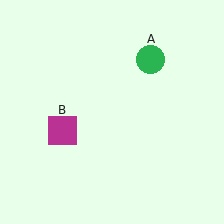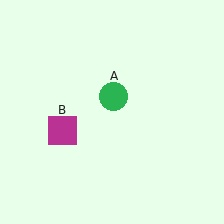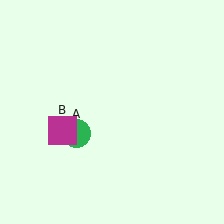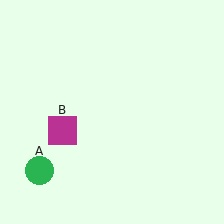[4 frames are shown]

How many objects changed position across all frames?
1 object changed position: green circle (object A).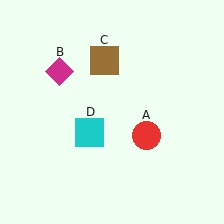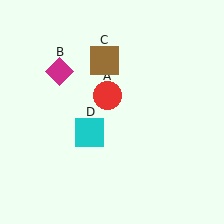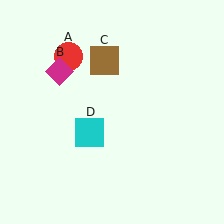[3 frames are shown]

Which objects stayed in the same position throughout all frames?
Magenta diamond (object B) and brown square (object C) and cyan square (object D) remained stationary.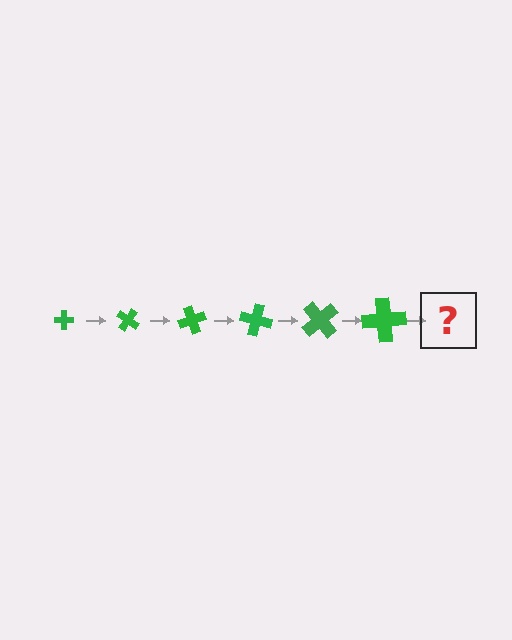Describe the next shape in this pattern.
It should be a cross, larger than the previous one and rotated 210 degrees from the start.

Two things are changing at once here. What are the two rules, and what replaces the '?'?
The two rules are that the cross grows larger each step and it rotates 35 degrees each step. The '?' should be a cross, larger than the previous one and rotated 210 degrees from the start.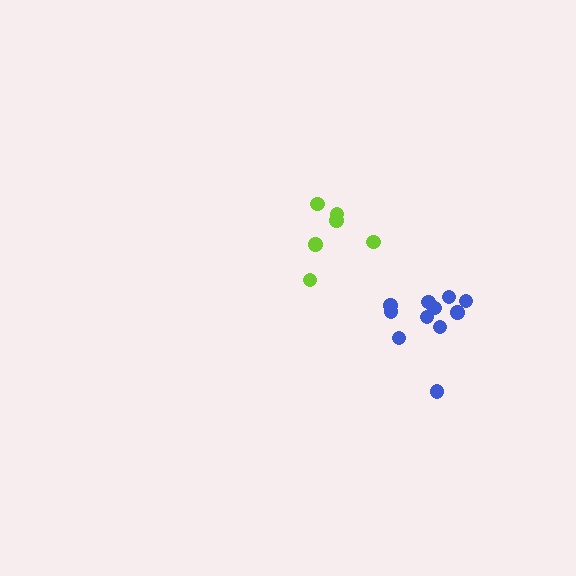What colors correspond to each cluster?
The clusters are colored: blue, lime.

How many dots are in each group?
Group 1: 11 dots, Group 2: 6 dots (17 total).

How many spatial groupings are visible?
There are 2 spatial groupings.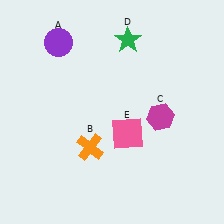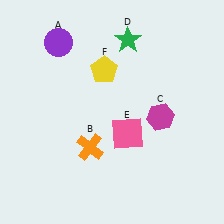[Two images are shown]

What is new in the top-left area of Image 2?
A yellow pentagon (F) was added in the top-left area of Image 2.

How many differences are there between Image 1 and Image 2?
There is 1 difference between the two images.